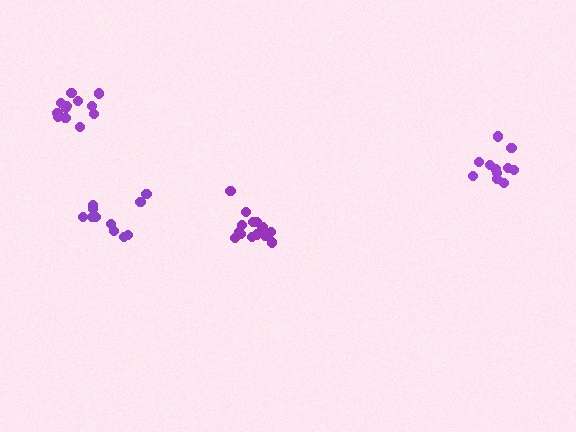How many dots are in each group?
Group 1: 12 dots, Group 2: 11 dots, Group 3: 15 dots, Group 4: 11 dots (49 total).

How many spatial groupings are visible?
There are 4 spatial groupings.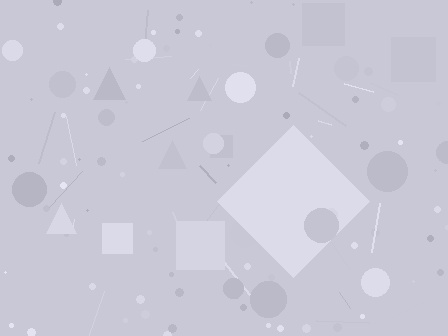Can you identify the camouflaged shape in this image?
The camouflaged shape is a diamond.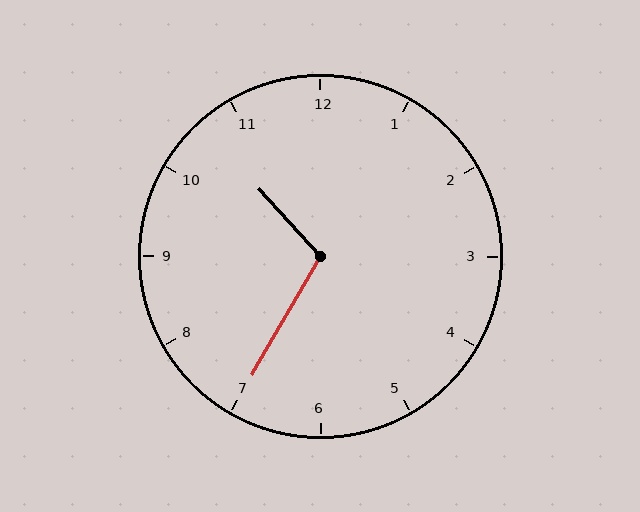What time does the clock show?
10:35.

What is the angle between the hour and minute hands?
Approximately 108 degrees.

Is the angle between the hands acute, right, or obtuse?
It is obtuse.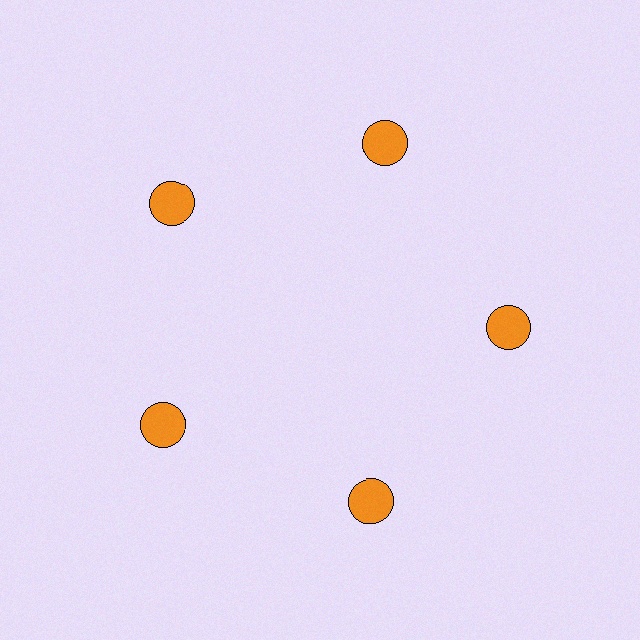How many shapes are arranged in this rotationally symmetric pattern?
There are 5 shapes, arranged in 5 groups of 1.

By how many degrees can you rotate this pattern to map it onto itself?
The pattern maps onto itself every 72 degrees of rotation.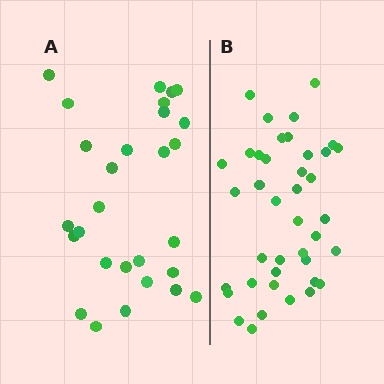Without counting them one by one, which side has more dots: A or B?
Region B (the right region) has more dots.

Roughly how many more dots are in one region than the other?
Region B has roughly 12 or so more dots than region A.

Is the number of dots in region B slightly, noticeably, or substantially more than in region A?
Region B has noticeably more, but not dramatically so. The ratio is roughly 1.4 to 1.